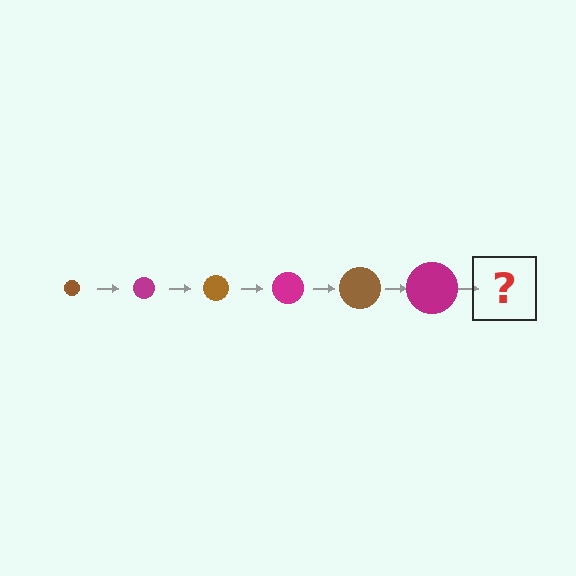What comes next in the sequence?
The next element should be a brown circle, larger than the previous one.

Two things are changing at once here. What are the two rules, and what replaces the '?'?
The two rules are that the circle grows larger each step and the color cycles through brown and magenta. The '?' should be a brown circle, larger than the previous one.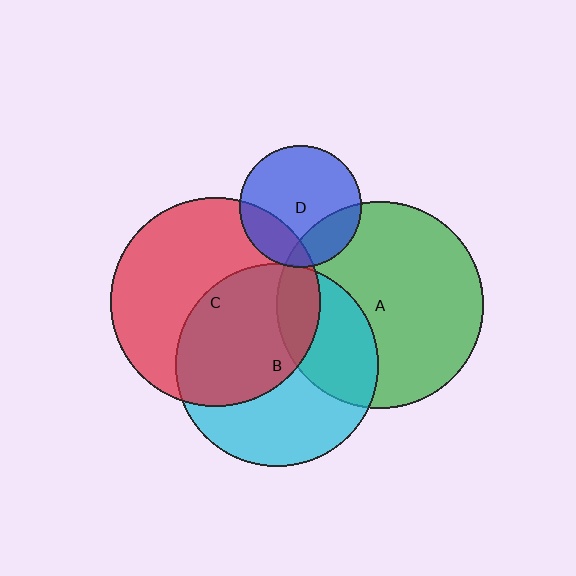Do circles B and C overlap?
Yes.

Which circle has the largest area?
Circle C (red).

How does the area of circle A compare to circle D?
Approximately 2.9 times.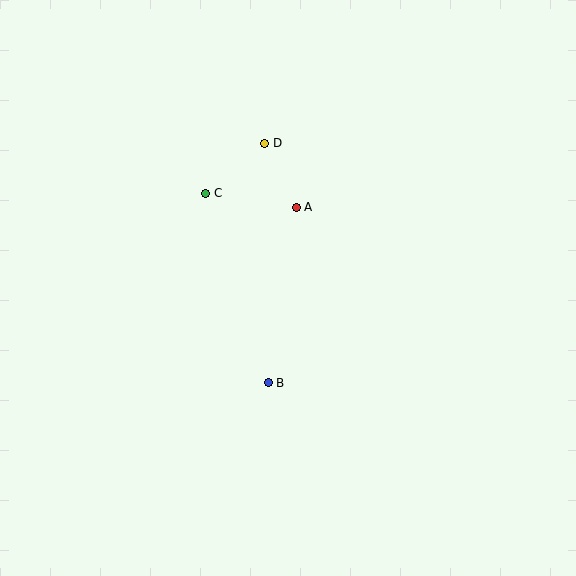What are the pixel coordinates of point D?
Point D is at (265, 143).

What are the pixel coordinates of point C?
Point C is at (206, 193).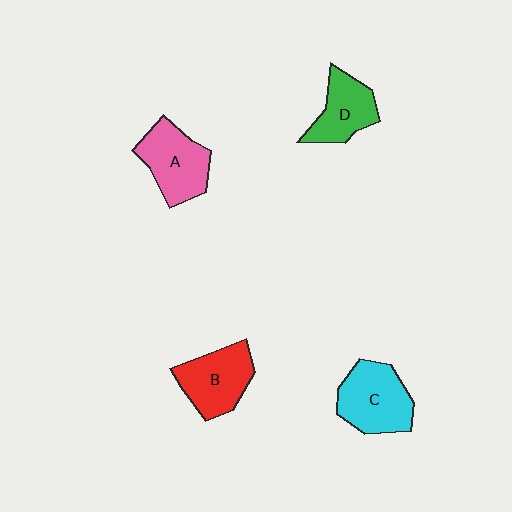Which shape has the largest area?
Shape C (cyan).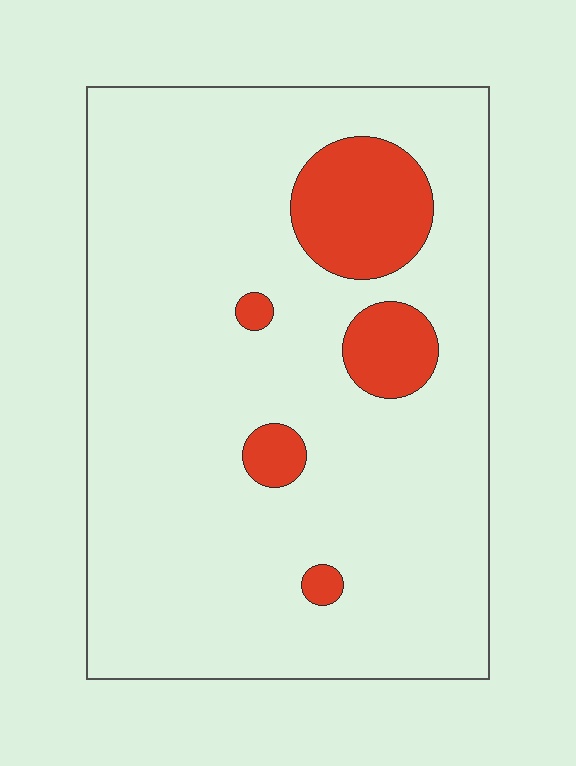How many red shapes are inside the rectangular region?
5.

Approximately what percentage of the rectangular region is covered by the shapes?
Approximately 10%.